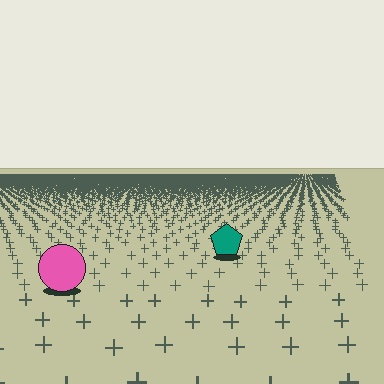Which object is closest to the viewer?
The pink circle is closest. The texture marks near it are larger and more spread out.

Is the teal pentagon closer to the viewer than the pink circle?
No. The pink circle is closer — you can tell from the texture gradient: the ground texture is coarser near it.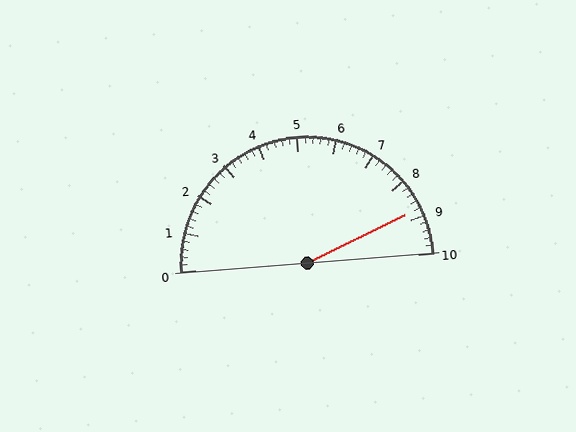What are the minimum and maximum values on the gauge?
The gauge ranges from 0 to 10.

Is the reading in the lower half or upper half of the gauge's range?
The reading is in the upper half of the range (0 to 10).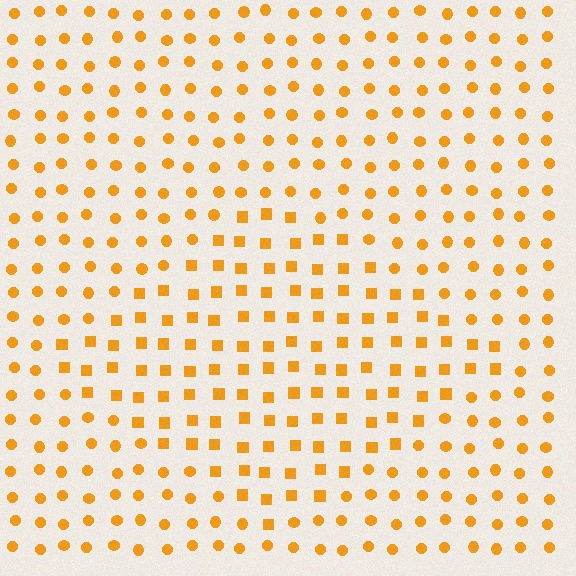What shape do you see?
I see a diamond.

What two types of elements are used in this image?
The image uses squares inside the diamond region and circles outside it.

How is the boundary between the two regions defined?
The boundary is defined by a change in element shape: squares inside vs. circles outside. All elements share the same color and spacing.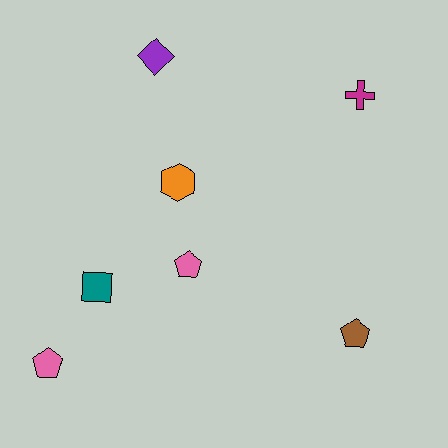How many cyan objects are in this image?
There are no cyan objects.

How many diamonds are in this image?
There is 1 diamond.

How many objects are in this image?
There are 7 objects.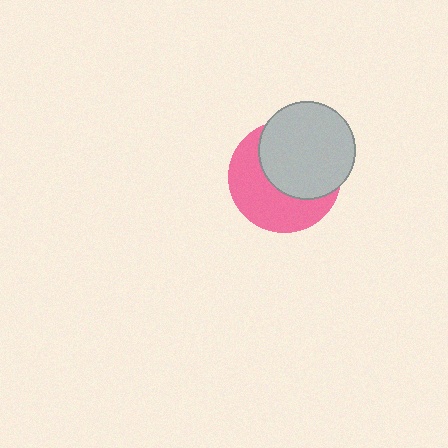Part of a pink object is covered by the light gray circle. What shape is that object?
It is a circle.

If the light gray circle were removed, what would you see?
You would see the complete pink circle.